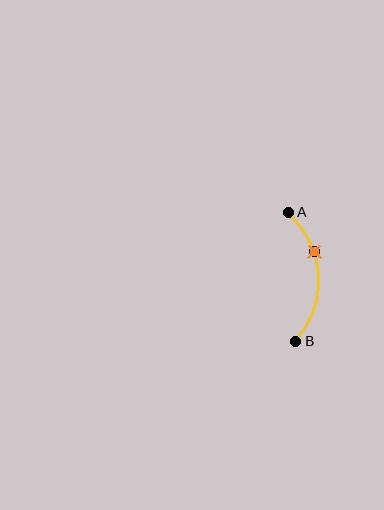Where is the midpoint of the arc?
The arc midpoint is the point on the curve farthest from the straight line joining A and B. It sits to the right of that line.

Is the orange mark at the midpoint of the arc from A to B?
No. The orange mark lies on the arc but is closer to endpoint A. The arc midpoint would be at the point on the curve equidistant along the arc from both A and B.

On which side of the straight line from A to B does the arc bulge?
The arc bulges to the right of the straight line connecting A and B.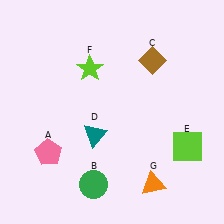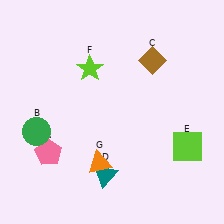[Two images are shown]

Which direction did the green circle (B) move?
The green circle (B) moved left.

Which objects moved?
The objects that moved are: the green circle (B), the teal triangle (D), the orange triangle (G).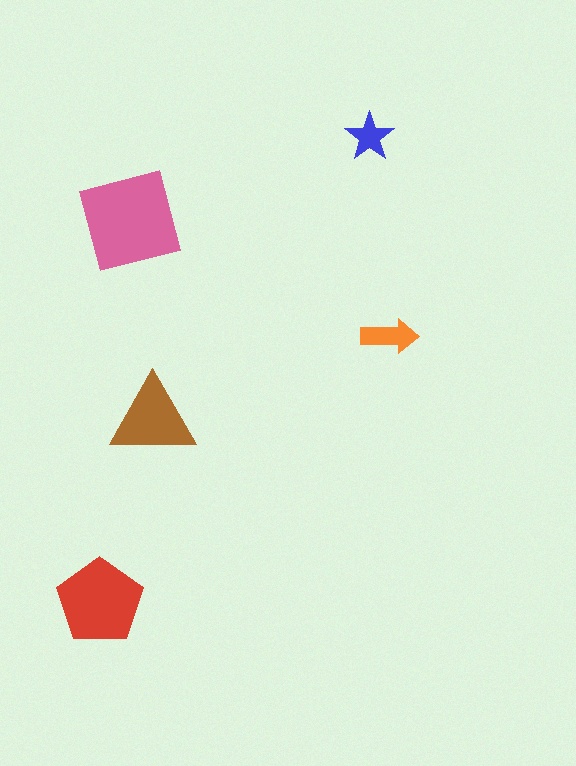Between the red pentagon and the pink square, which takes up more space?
The pink square.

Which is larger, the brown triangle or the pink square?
The pink square.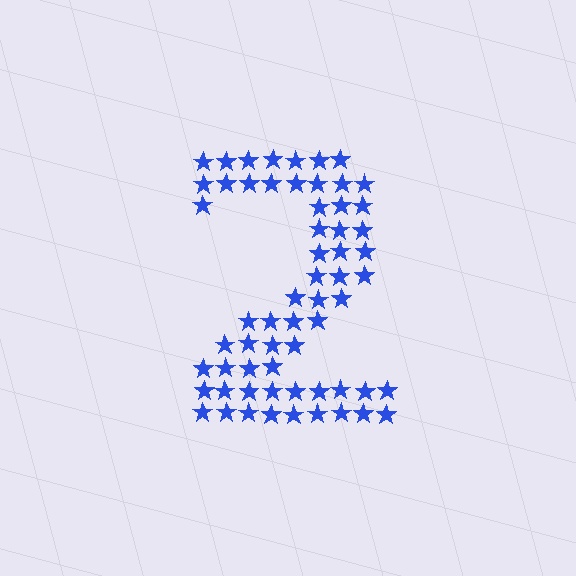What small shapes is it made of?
It is made of small stars.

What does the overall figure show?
The overall figure shows the digit 2.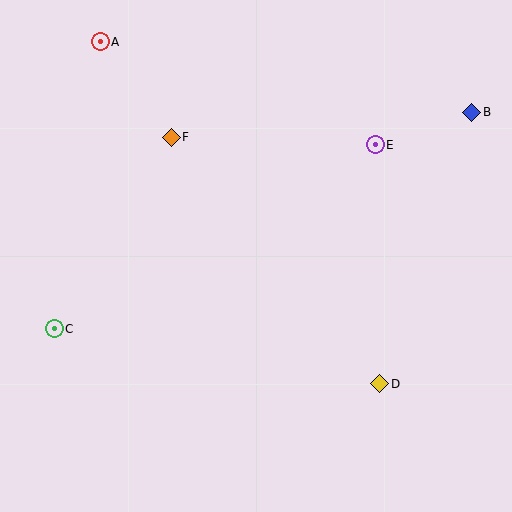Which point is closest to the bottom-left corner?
Point C is closest to the bottom-left corner.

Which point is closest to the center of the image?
Point F at (171, 137) is closest to the center.